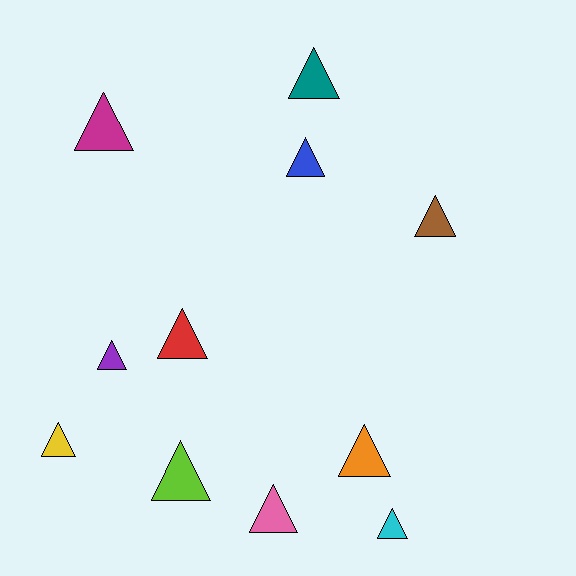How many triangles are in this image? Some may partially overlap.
There are 11 triangles.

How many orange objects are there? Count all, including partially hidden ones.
There is 1 orange object.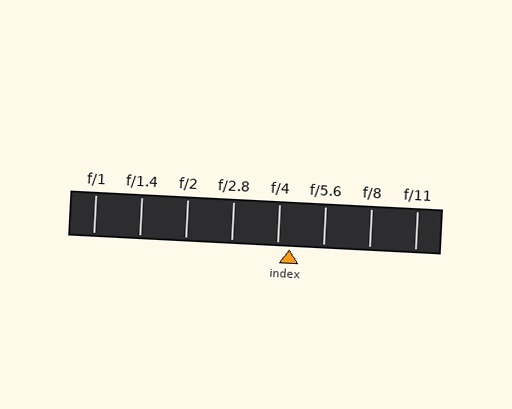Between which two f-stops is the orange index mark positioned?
The index mark is between f/4 and f/5.6.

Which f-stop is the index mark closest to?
The index mark is closest to f/4.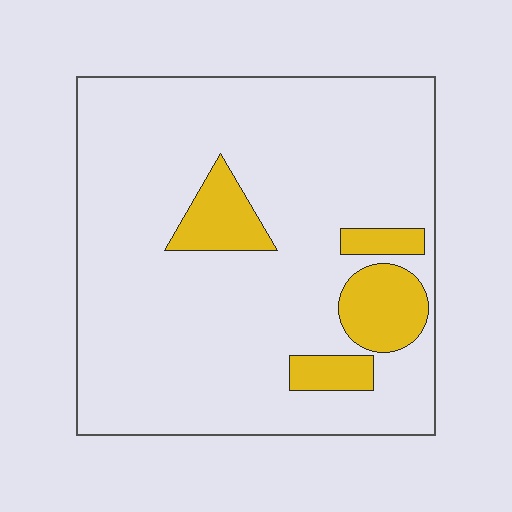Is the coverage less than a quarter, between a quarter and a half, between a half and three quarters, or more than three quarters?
Less than a quarter.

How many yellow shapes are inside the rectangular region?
4.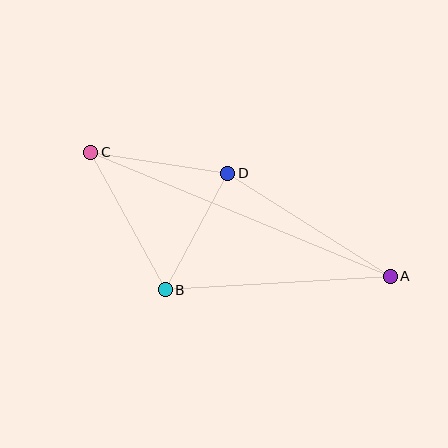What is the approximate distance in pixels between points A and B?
The distance between A and B is approximately 225 pixels.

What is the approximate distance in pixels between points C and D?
The distance between C and D is approximately 139 pixels.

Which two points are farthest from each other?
Points A and C are farthest from each other.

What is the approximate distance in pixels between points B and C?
The distance between B and C is approximately 157 pixels.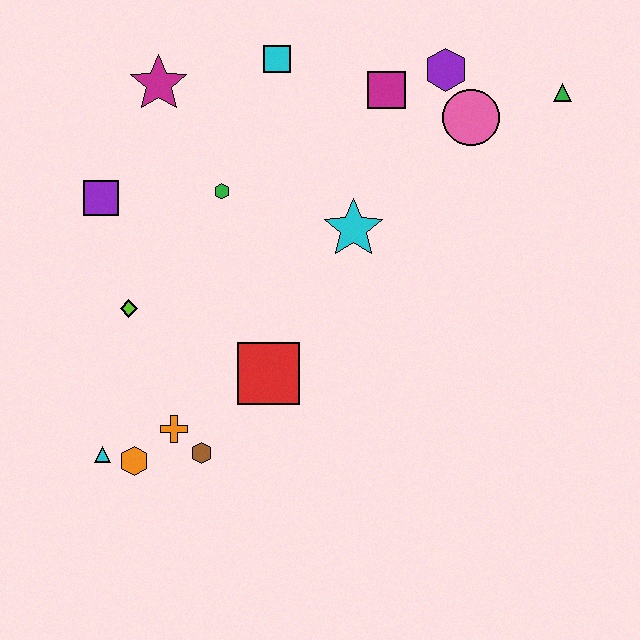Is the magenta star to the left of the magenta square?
Yes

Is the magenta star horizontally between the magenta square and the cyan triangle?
Yes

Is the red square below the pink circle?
Yes